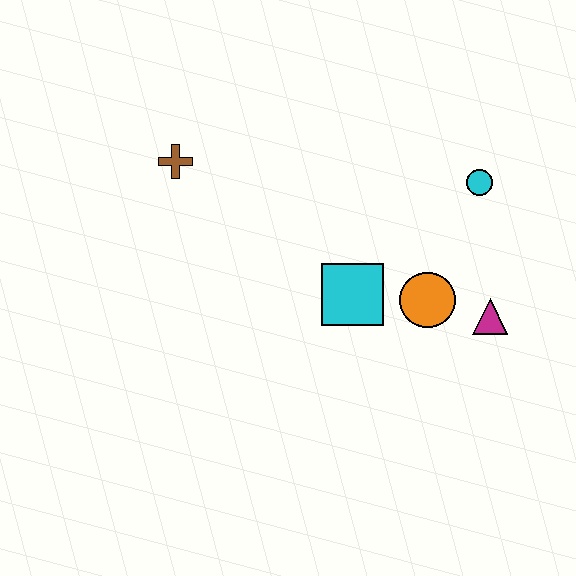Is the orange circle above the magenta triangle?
Yes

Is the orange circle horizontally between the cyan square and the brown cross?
No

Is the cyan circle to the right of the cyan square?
Yes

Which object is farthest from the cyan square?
The brown cross is farthest from the cyan square.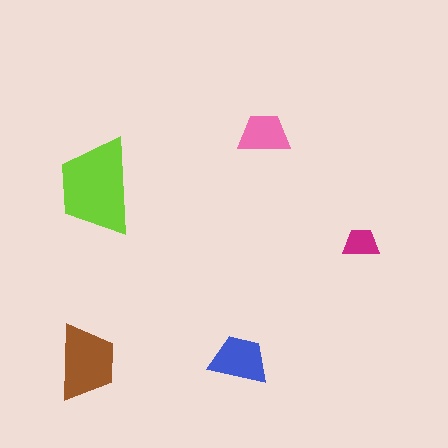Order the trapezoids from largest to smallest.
the lime one, the brown one, the blue one, the pink one, the magenta one.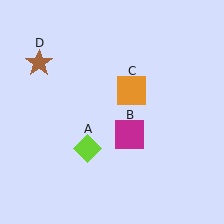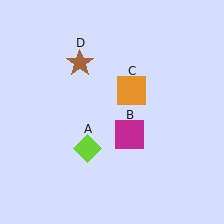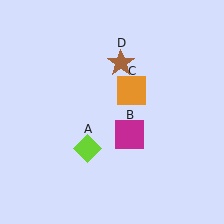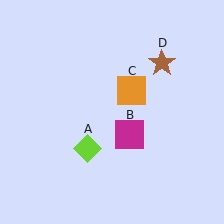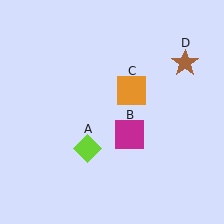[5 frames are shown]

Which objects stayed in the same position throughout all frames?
Lime diamond (object A) and magenta square (object B) and orange square (object C) remained stationary.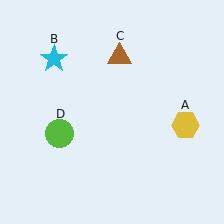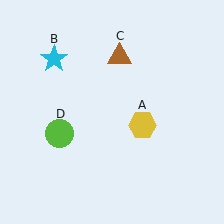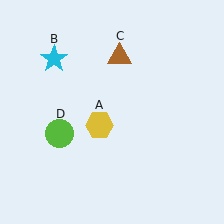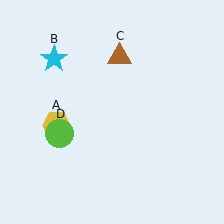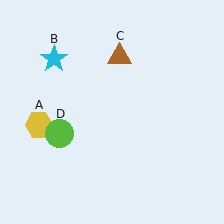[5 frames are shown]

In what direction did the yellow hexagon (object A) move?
The yellow hexagon (object A) moved left.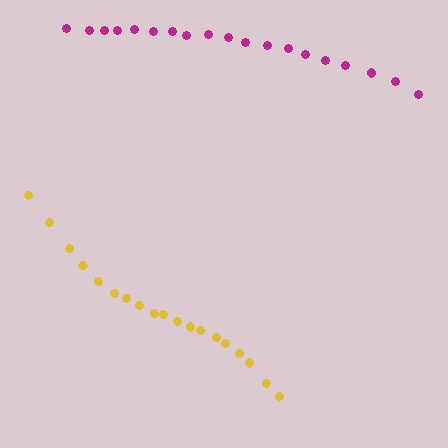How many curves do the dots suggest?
There are 2 distinct paths.